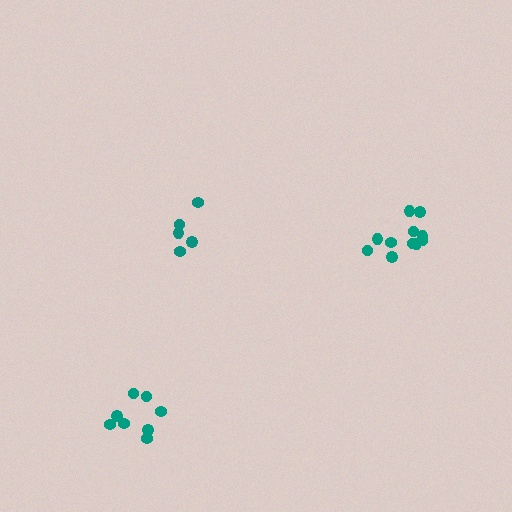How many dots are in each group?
Group 1: 8 dots, Group 2: 5 dots, Group 3: 11 dots (24 total).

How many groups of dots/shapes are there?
There are 3 groups.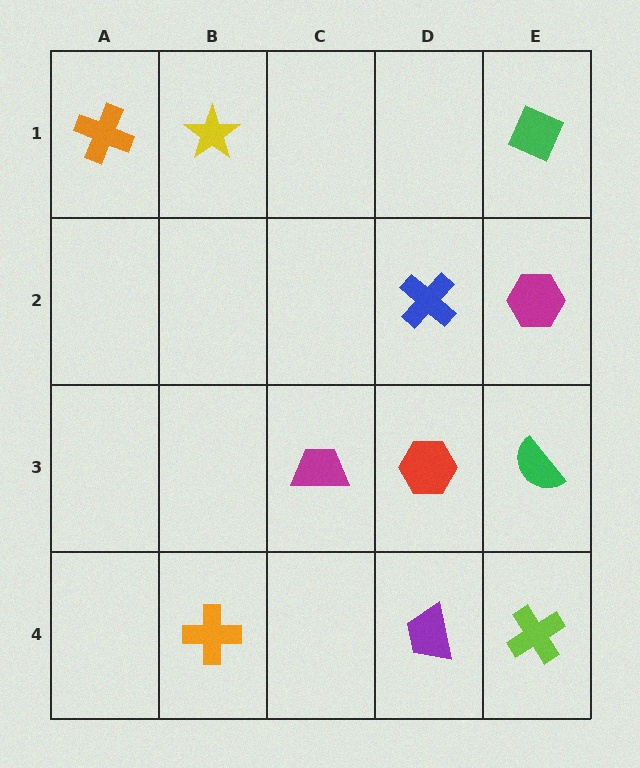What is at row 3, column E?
A green semicircle.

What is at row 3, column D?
A red hexagon.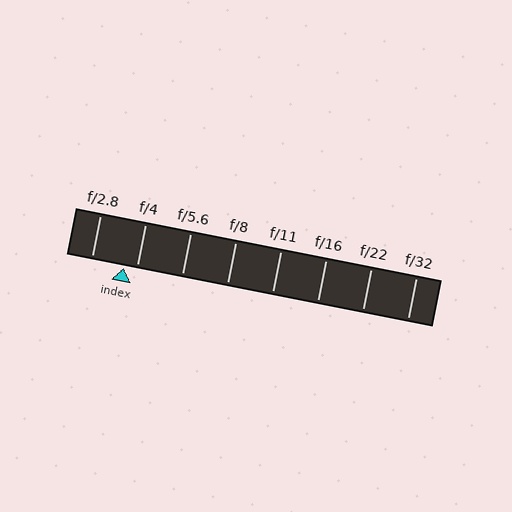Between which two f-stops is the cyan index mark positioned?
The index mark is between f/2.8 and f/4.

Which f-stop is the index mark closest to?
The index mark is closest to f/4.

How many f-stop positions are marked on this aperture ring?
There are 8 f-stop positions marked.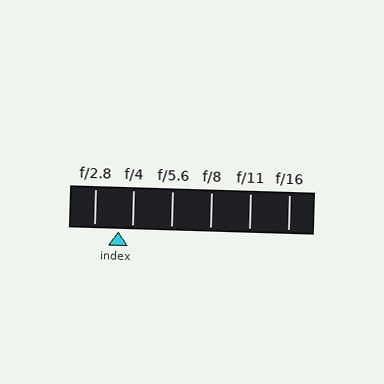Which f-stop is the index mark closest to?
The index mark is closest to f/4.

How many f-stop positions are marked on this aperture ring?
There are 6 f-stop positions marked.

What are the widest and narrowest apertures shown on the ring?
The widest aperture shown is f/2.8 and the narrowest is f/16.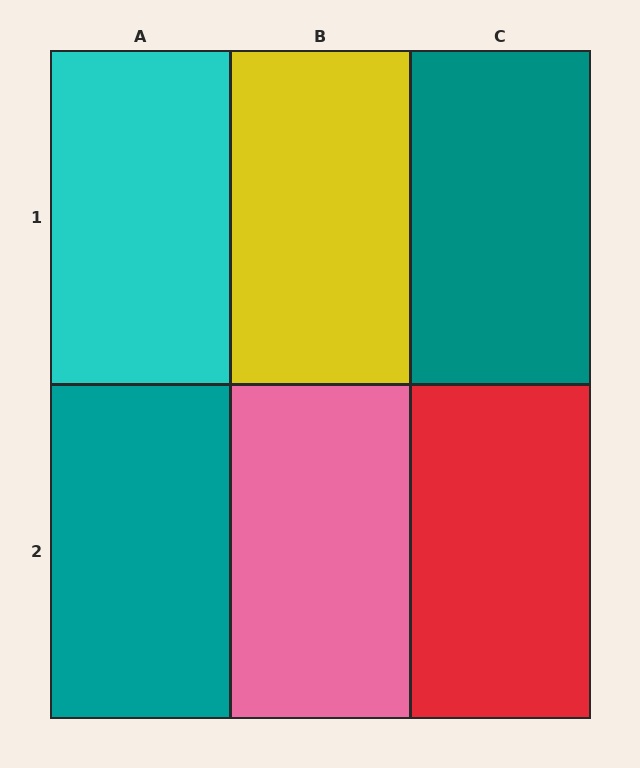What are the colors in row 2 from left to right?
Teal, pink, red.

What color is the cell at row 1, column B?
Yellow.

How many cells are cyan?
1 cell is cyan.